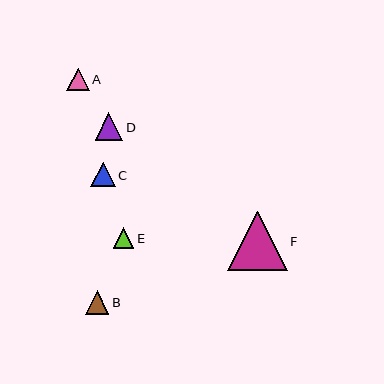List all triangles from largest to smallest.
From largest to smallest: F, D, C, B, A, E.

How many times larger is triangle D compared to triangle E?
Triangle D is approximately 1.3 times the size of triangle E.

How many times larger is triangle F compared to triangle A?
Triangle F is approximately 2.7 times the size of triangle A.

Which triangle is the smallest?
Triangle E is the smallest with a size of approximately 21 pixels.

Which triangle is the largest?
Triangle F is the largest with a size of approximately 60 pixels.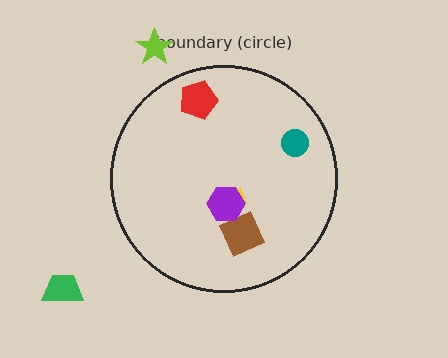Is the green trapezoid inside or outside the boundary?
Outside.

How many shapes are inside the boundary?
5 inside, 2 outside.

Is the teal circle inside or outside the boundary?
Inside.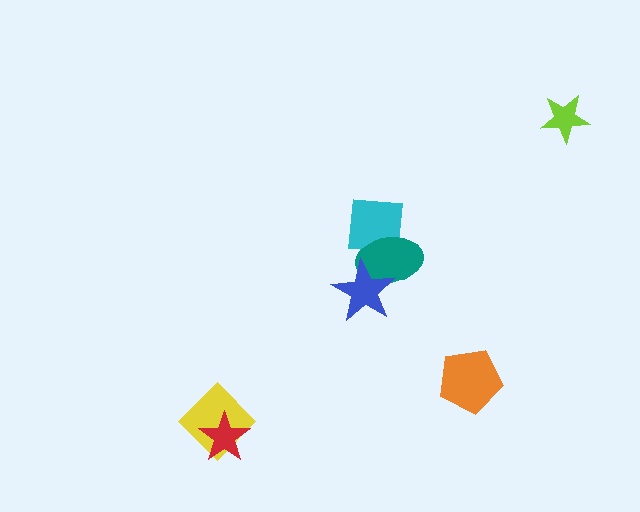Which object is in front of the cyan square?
The teal ellipse is in front of the cyan square.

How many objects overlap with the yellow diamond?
1 object overlaps with the yellow diamond.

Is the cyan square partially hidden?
Yes, it is partially covered by another shape.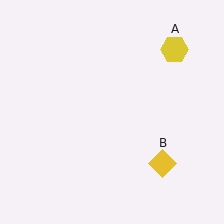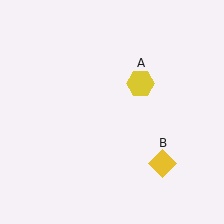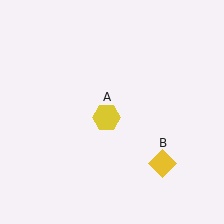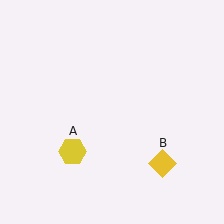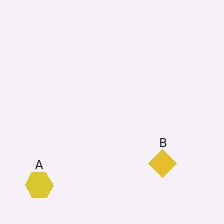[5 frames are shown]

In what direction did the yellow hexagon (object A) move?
The yellow hexagon (object A) moved down and to the left.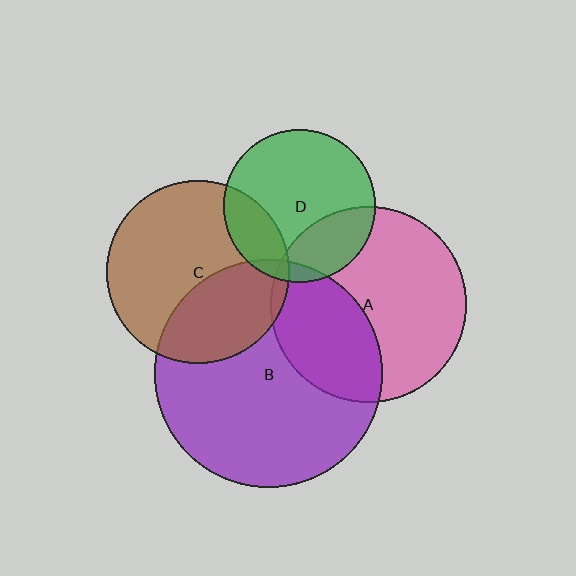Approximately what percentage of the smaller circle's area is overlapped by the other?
Approximately 5%.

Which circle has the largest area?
Circle B (purple).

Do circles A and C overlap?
Yes.